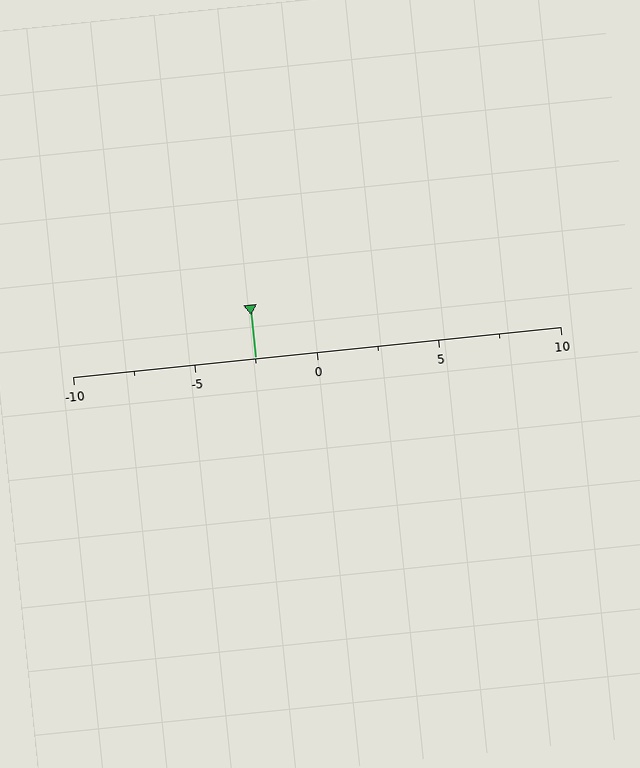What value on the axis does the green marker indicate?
The marker indicates approximately -2.5.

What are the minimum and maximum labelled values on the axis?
The axis runs from -10 to 10.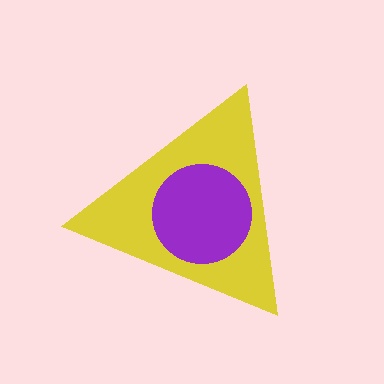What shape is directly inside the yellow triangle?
The purple circle.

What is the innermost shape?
The purple circle.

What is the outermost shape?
The yellow triangle.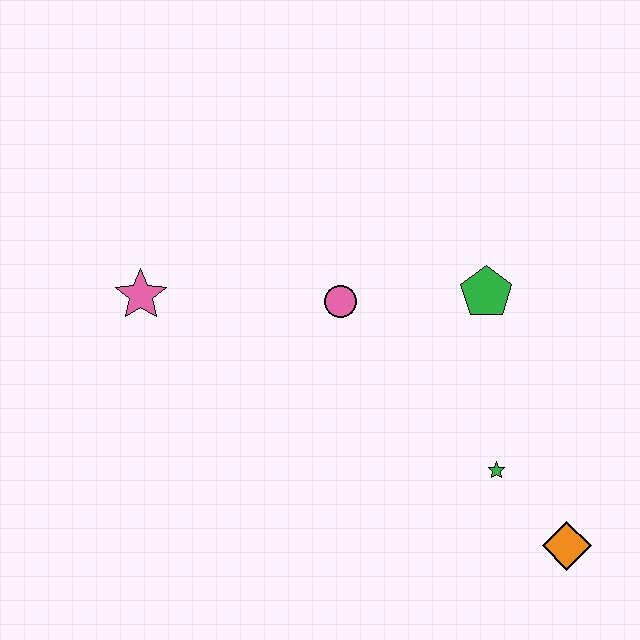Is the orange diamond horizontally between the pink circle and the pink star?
No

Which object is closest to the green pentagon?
The pink circle is closest to the green pentagon.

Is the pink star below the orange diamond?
No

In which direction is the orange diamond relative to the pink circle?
The orange diamond is below the pink circle.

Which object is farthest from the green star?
The pink star is farthest from the green star.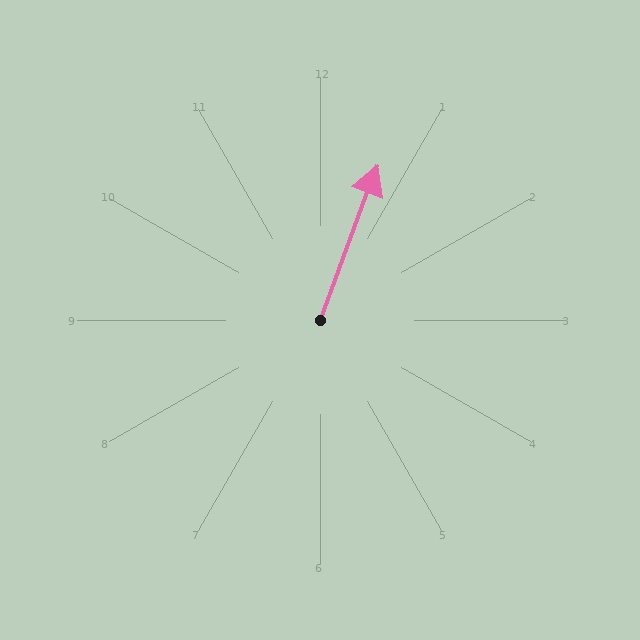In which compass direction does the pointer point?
North.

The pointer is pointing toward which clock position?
Roughly 1 o'clock.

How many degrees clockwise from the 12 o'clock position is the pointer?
Approximately 20 degrees.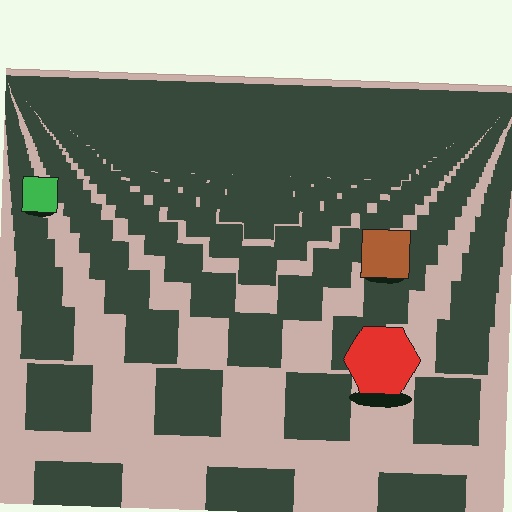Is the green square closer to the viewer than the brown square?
No. The brown square is closer — you can tell from the texture gradient: the ground texture is coarser near it.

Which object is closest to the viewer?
The red hexagon is closest. The texture marks near it are larger and more spread out.